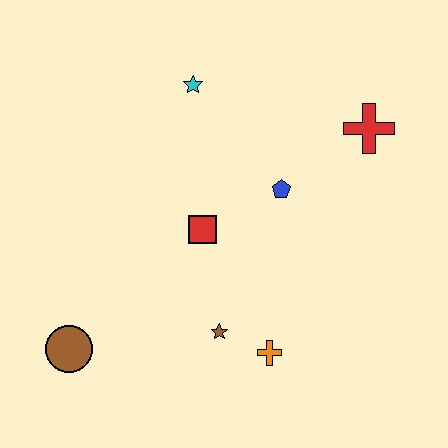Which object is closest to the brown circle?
The brown star is closest to the brown circle.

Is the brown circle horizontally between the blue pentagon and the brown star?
No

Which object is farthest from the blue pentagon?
The brown circle is farthest from the blue pentagon.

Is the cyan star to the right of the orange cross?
No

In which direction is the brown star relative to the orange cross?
The brown star is to the left of the orange cross.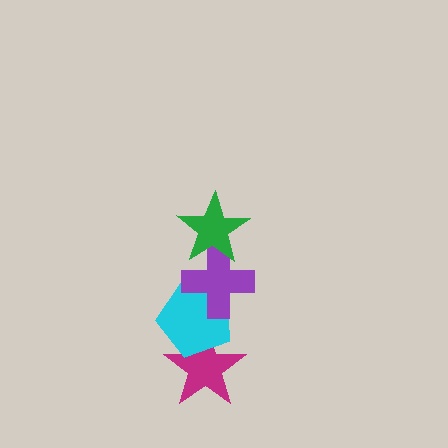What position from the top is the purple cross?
The purple cross is 2nd from the top.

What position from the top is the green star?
The green star is 1st from the top.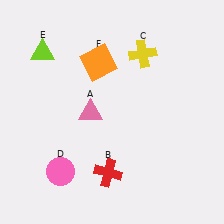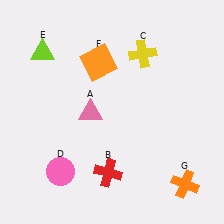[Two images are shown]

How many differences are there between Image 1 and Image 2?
There is 1 difference between the two images.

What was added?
An orange cross (G) was added in Image 2.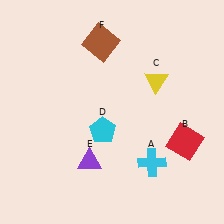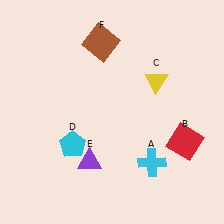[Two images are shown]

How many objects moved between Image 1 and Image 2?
1 object moved between the two images.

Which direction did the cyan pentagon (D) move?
The cyan pentagon (D) moved left.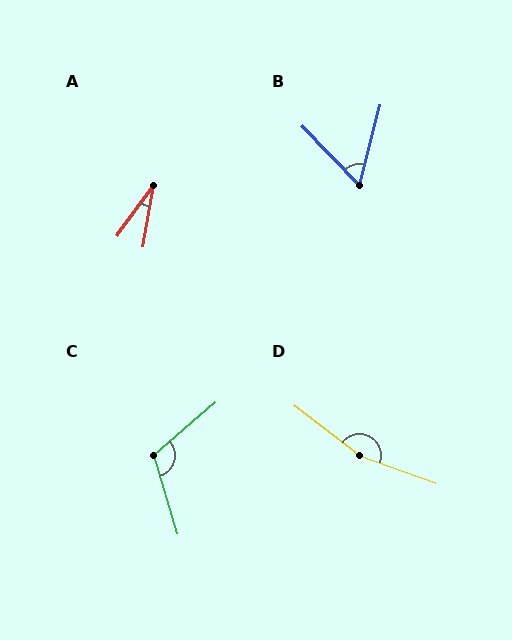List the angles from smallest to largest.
A (26°), B (58°), C (114°), D (162°).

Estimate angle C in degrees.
Approximately 114 degrees.